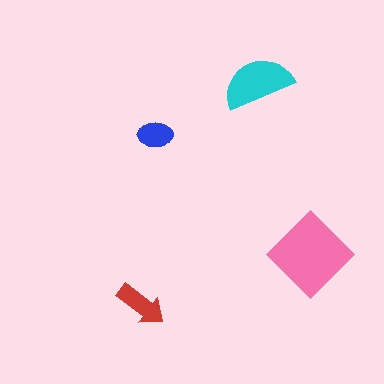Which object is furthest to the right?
The pink diamond is rightmost.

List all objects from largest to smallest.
The pink diamond, the cyan semicircle, the red arrow, the blue ellipse.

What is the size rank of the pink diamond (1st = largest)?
1st.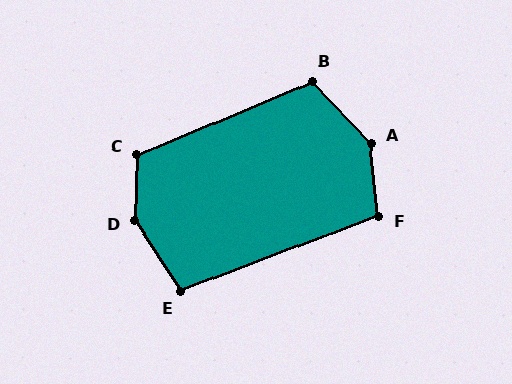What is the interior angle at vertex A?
Approximately 143 degrees (obtuse).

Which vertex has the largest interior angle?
D, at approximately 145 degrees.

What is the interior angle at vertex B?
Approximately 110 degrees (obtuse).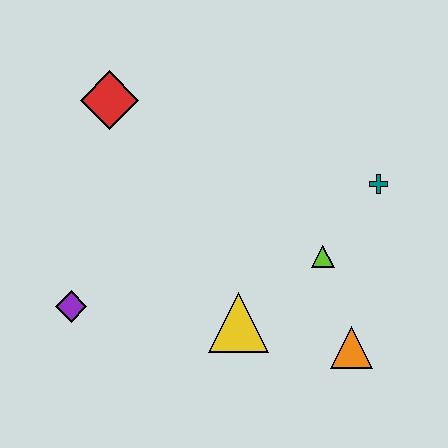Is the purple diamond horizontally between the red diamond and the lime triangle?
No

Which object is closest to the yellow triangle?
The lime triangle is closest to the yellow triangle.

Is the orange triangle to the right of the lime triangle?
Yes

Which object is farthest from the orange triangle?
The red diamond is farthest from the orange triangle.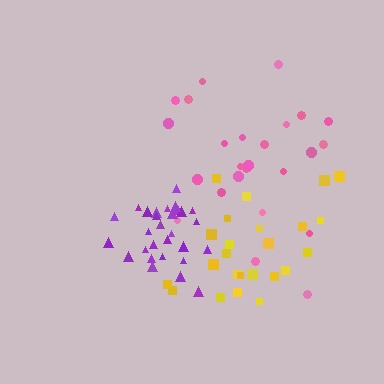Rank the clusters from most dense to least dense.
purple, yellow, pink.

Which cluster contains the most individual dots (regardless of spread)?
Purple (29).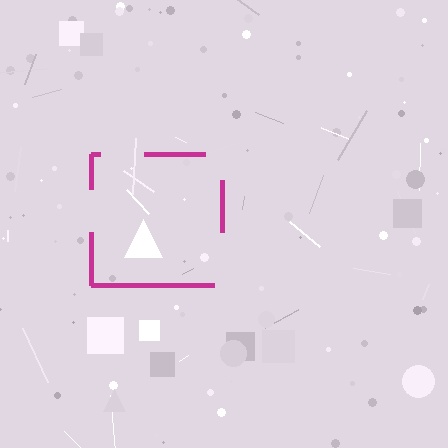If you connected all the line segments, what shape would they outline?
They would outline a square.